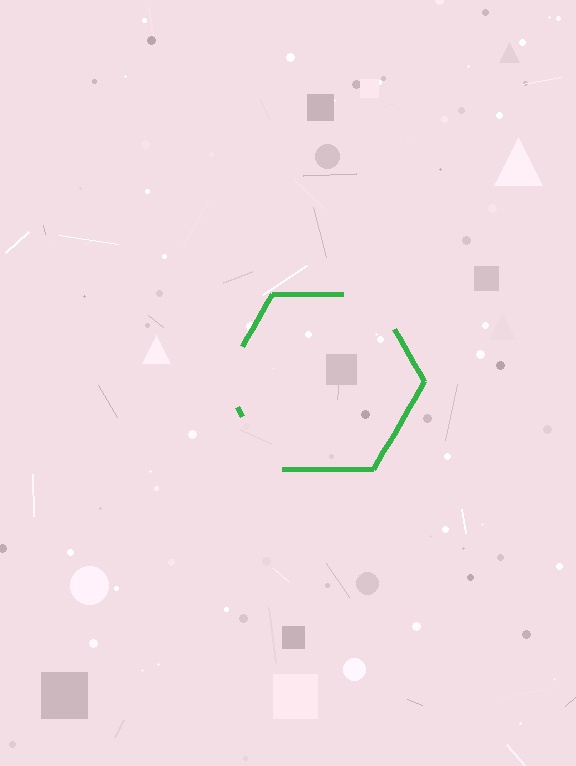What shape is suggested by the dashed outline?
The dashed outline suggests a hexagon.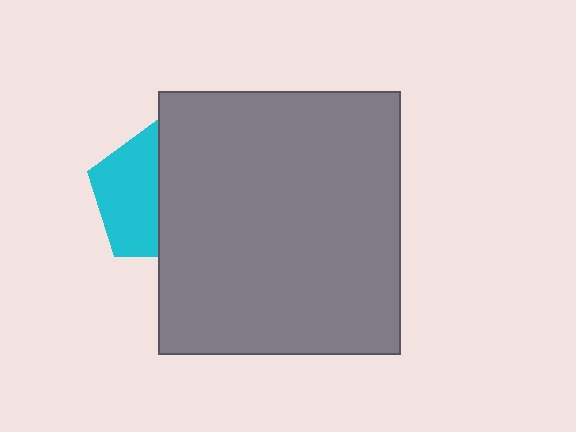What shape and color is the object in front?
The object in front is a gray rectangle.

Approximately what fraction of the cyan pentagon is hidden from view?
Roughly 52% of the cyan pentagon is hidden behind the gray rectangle.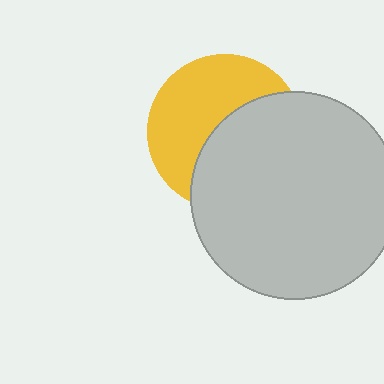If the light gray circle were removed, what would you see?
You would see the complete yellow circle.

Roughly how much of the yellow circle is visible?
About half of it is visible (roughly 50%).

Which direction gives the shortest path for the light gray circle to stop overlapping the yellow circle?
Moving toward the lower-right gives the shortest separation.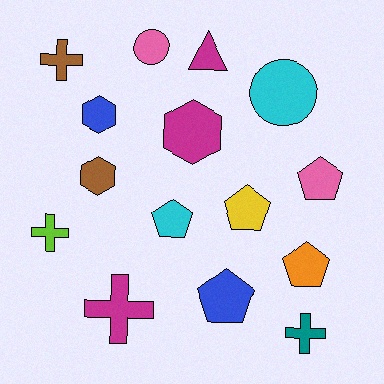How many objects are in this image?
There are 15 objects.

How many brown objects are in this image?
There are 2 brown objects.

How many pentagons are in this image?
There are 5 pentagons.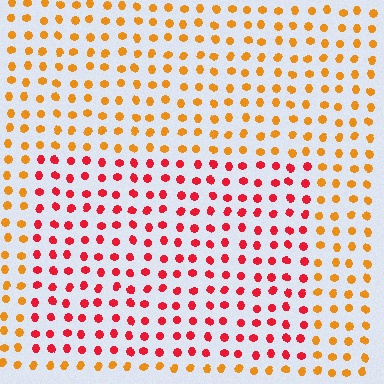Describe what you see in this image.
The image is filled with small orange elements in a uniform arrangement. A rectangle-shaped region is visible where the elements are tinted to a slightly different hue, forming a subtle color boundary.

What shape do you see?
I see a rectangle.